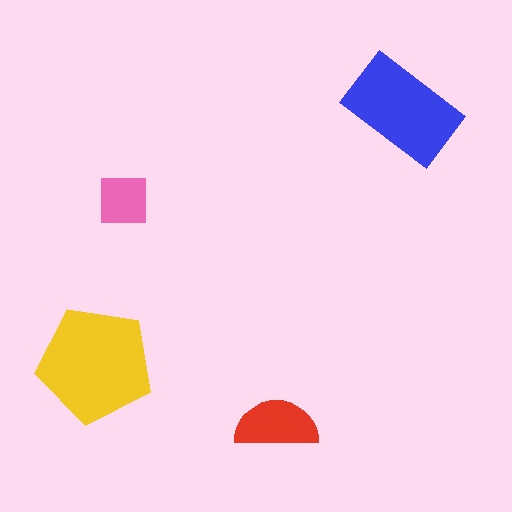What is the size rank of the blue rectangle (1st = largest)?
2nd.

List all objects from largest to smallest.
The yellow pentagon, the blue rectangle, the red semicircle, the pink square.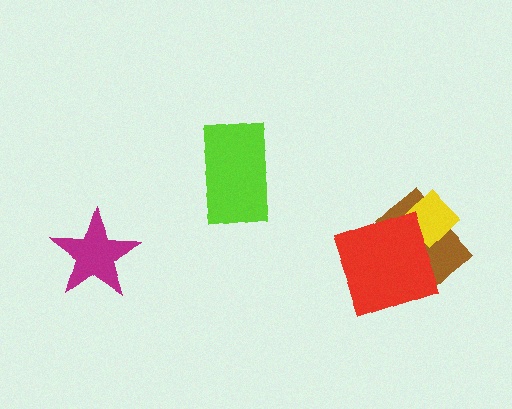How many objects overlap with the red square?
1 object overlaps with the red square.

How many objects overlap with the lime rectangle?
0 objects overlap with the lime rectangle.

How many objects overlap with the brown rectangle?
2 objects overlap with the brown rectangle.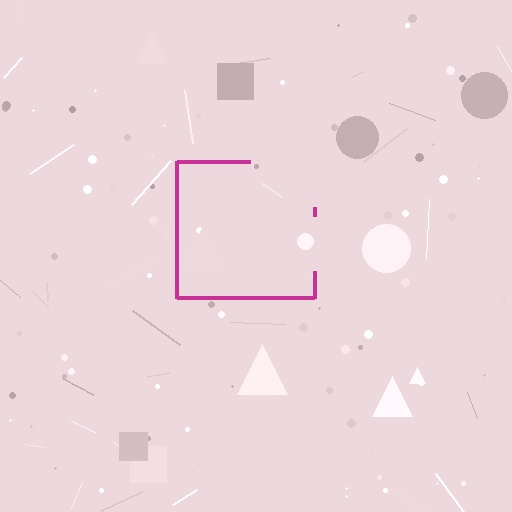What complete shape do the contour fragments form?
The contour fragments form a square.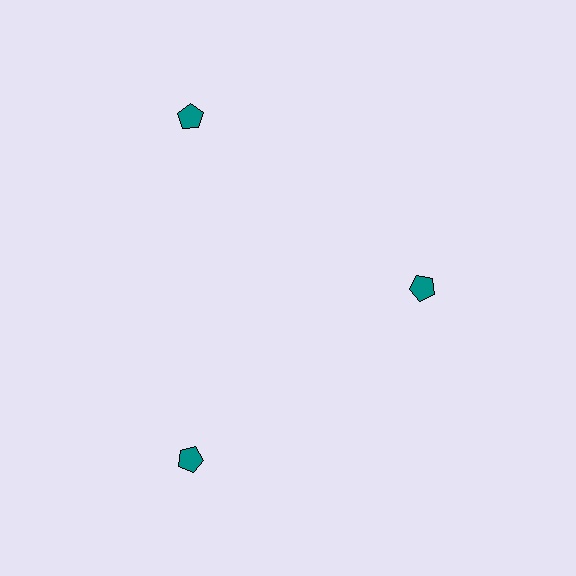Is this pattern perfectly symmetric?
No. The 3 teal pentagons are arranged in a ring, but one element near the 3 o'clock position is pulled inward toward the center, breaking the 3-fold rotational symmetry.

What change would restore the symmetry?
The symmetry would be restored by moving it outward, back onto the ring so that all 3 pentagons sit at equal angles and equal distance from the center.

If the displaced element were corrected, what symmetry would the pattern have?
It would have 3-fold rotational symmetry — the pattern would map onto itself every 120 degrees.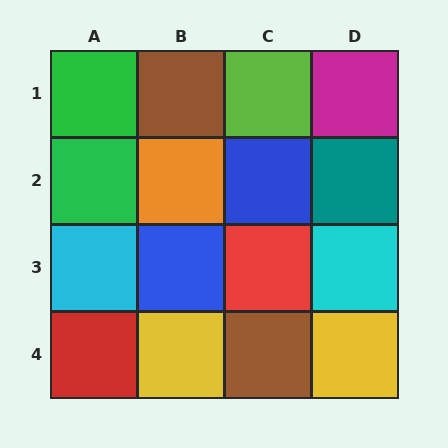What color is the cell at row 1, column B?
Brown.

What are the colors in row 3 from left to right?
Cyan, blue, red, cyan.